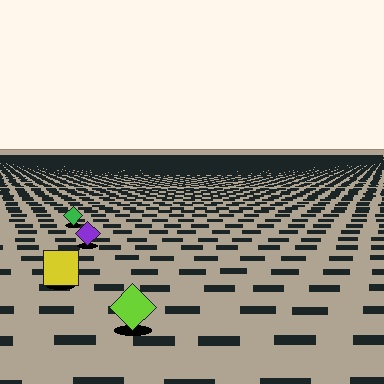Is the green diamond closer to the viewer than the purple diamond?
No. The purple diamond is closer — you can tell from the texture gradient: the ground texture is coarser near it.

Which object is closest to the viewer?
The lime diamond is closest. The texture marks near it are larger and more spread out.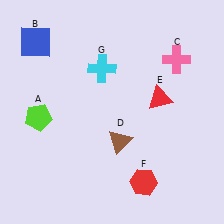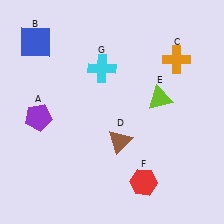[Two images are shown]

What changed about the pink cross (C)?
In Image 1, C is pink. In Image 2, it changed to orange.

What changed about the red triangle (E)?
In Image 1, E is red. In Image 2, it changed to lime.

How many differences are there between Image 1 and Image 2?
There are 3 differences between the two images.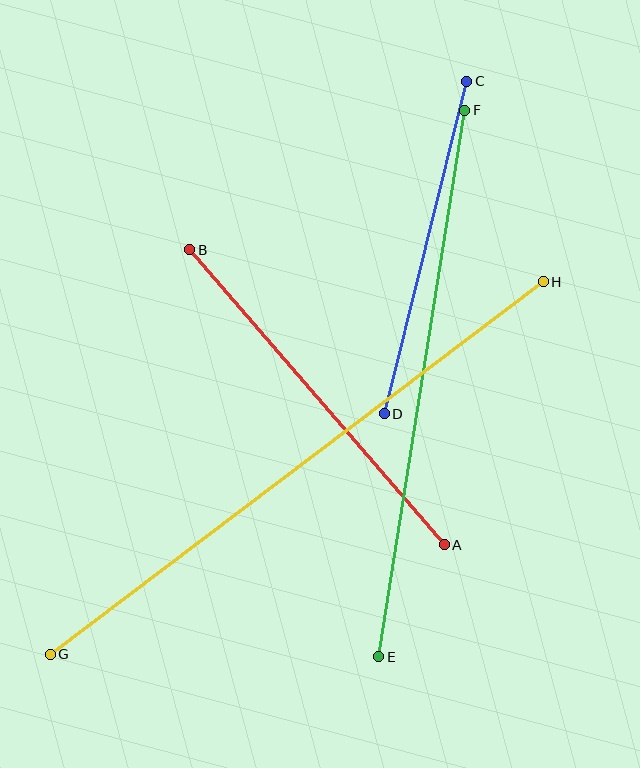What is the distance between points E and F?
The distance is approximately 553 pixels.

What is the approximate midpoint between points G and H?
The midpoint is at approximately (297, 468) pixels.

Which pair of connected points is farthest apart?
Points G and H are farthest apart.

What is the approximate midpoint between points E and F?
The midpoint is at approximately (422, 383) pixels.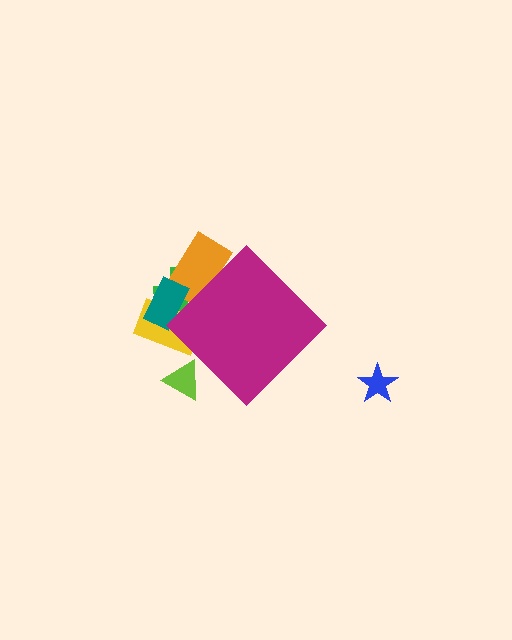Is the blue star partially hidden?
No, the blue star is fully visible.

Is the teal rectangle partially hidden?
Yes, the teal rectangle is partially hidden behind the magenta diamond.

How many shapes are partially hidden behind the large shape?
5 shapes are partially hidden.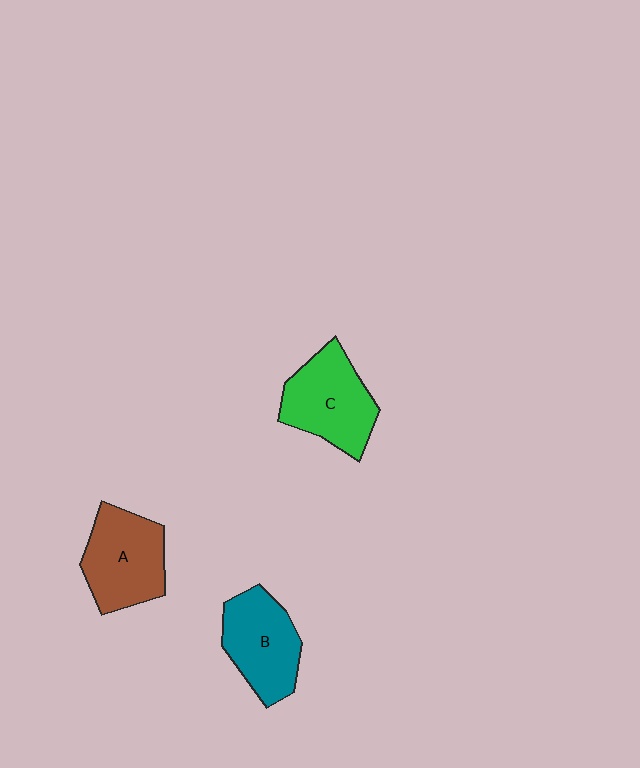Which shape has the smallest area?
Shape B (teal).